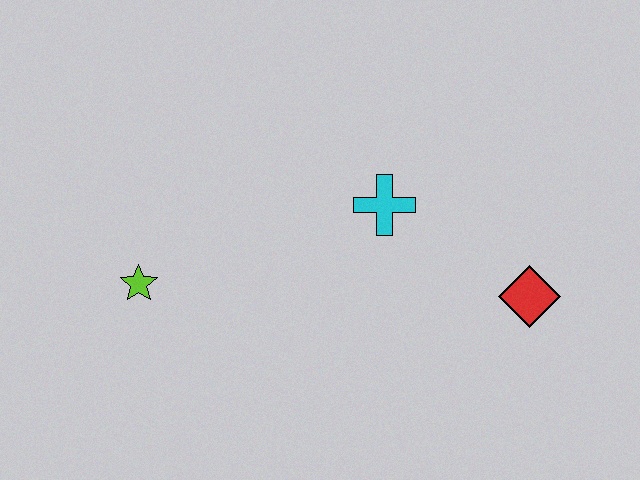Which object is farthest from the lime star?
The red diamond is farthest from the lime star.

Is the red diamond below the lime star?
Yes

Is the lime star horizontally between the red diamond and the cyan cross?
No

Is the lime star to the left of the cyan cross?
Yes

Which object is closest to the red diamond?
The cyan cross is closest to the red diamond.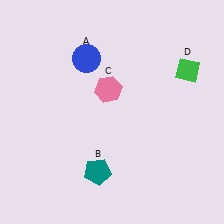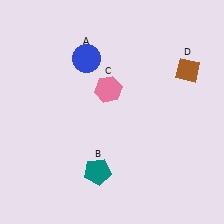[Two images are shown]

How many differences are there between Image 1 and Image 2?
There is 1 difference between the two images.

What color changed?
The diamond (D) changed from green in Image 1 to brown in Image 2.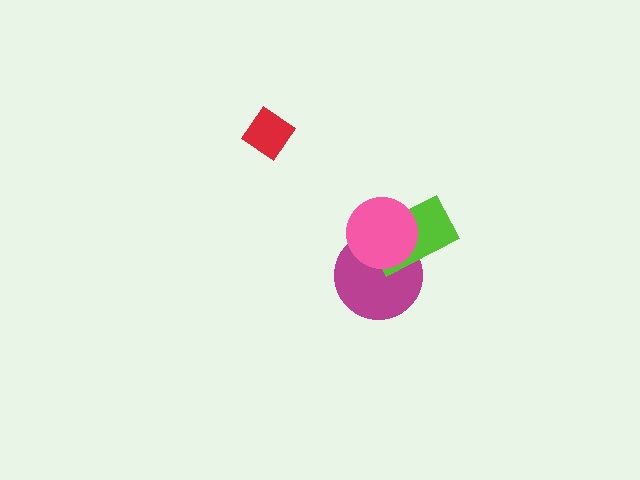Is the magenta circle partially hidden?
Yes, it is partially covered by another shape.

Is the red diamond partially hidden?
No, no other shape covers it.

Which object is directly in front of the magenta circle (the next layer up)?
The lime rectangle is directly in front of the magenta circle.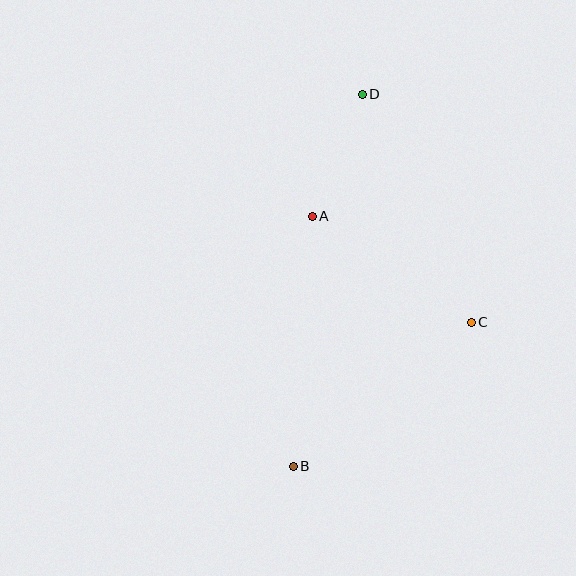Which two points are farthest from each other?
Points B and D are farthest from each other.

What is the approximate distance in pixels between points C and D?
The distance between C and D is approximately 253 pixels.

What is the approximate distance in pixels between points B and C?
The distance between B and C is approximately 229 pixels.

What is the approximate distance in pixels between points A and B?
The distance between A and B is approximately 251 pixels.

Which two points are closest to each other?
Points A and D are closest to each other.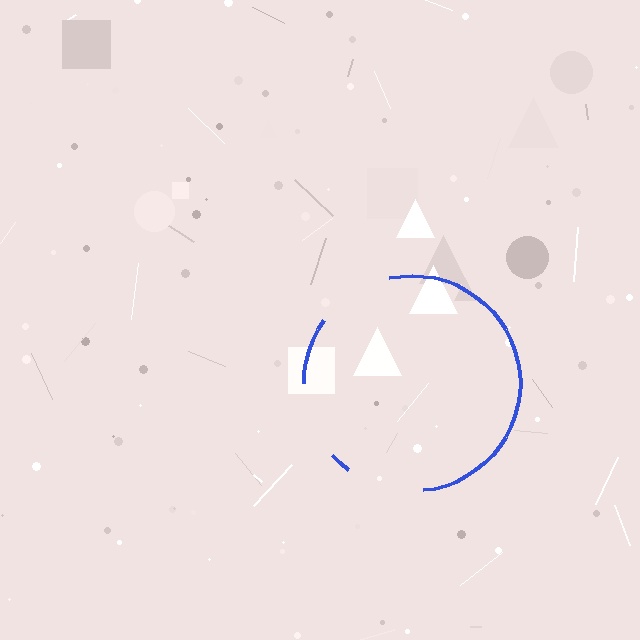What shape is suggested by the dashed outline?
The dashed outline suggests a circle.